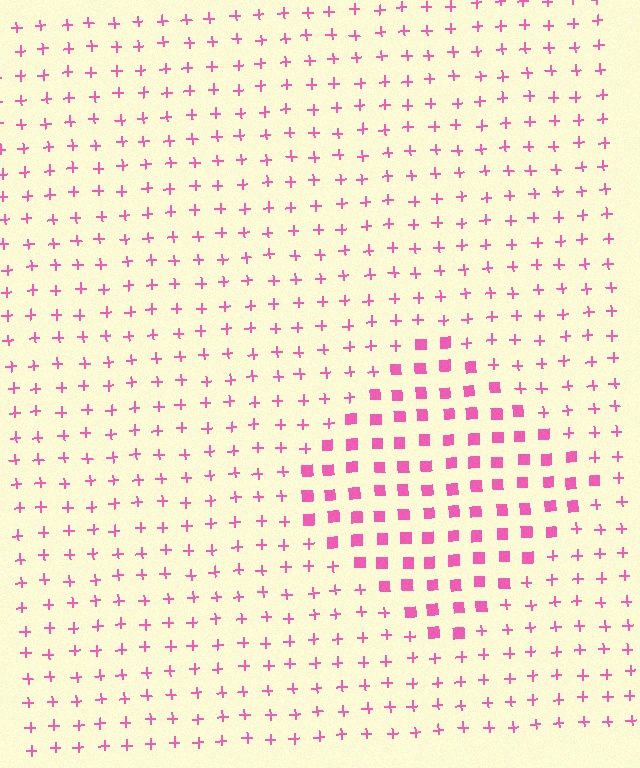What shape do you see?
I see a diamond.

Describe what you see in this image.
The image is filled with small pink elements arranged in a uniform grid. A diamond-shaped region contains squares, while the surrounding area contains plus signs. The boundary is defined purely by the change in element shape.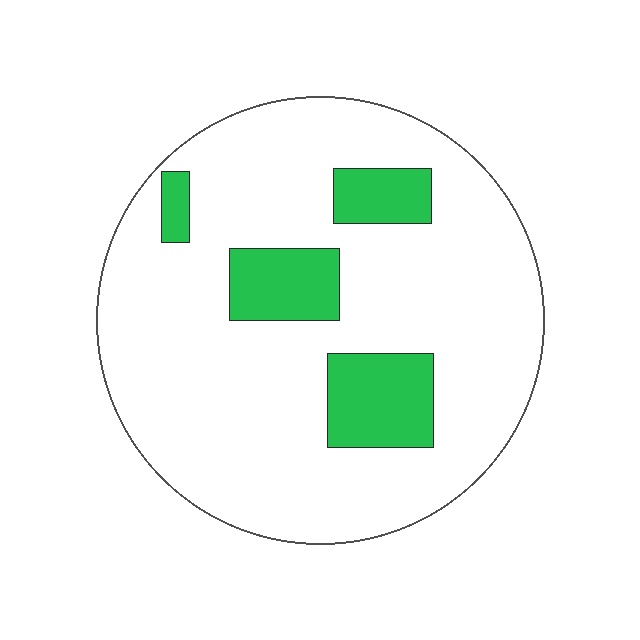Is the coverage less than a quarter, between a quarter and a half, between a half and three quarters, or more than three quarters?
Less than a quarter.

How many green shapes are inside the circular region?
4.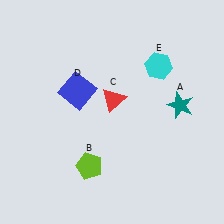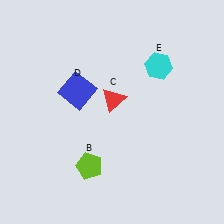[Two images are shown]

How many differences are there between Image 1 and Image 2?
There is 1 difference between the two images.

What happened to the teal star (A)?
The teal star (A) was removed in Image 2. It was in the top-right area of Image 1.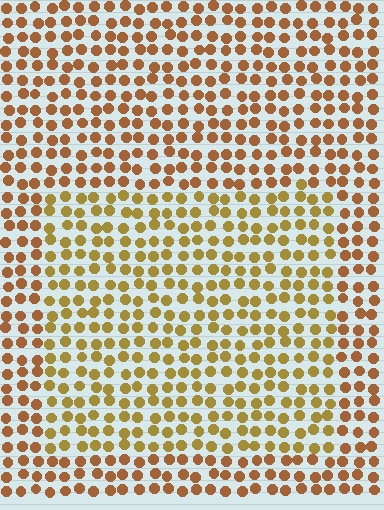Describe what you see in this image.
The image is filled with small brown elements in a uniform arrangement. A rectangle-shaped region is visible where the elements are tinted to a slightly different hue, forming a subtle color boundary.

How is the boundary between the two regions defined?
The boundary is defined purely by a slight shift in hue (about 24 degrees). Spacing, size, and orientation are identical on both sides.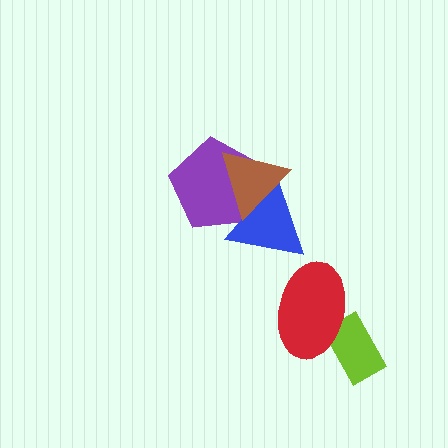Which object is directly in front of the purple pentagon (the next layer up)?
The blue triangle is directly in front of the purple pentagon.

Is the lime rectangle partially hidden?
Yes, it is partially covered by another shape.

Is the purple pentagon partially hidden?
Yes, it is partially covered by another shape.